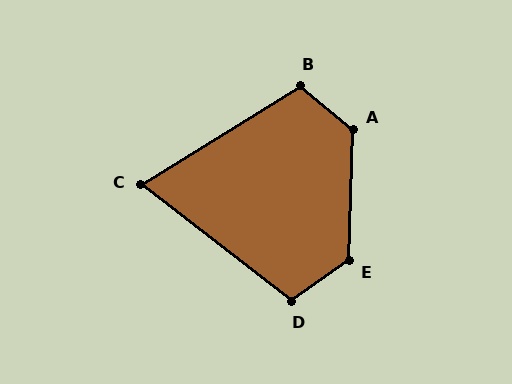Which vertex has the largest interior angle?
A, at approximately 128 degrees.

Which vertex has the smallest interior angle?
C, at approximately 70 degrees.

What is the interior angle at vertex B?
Approximately 108 degrees (obtuse).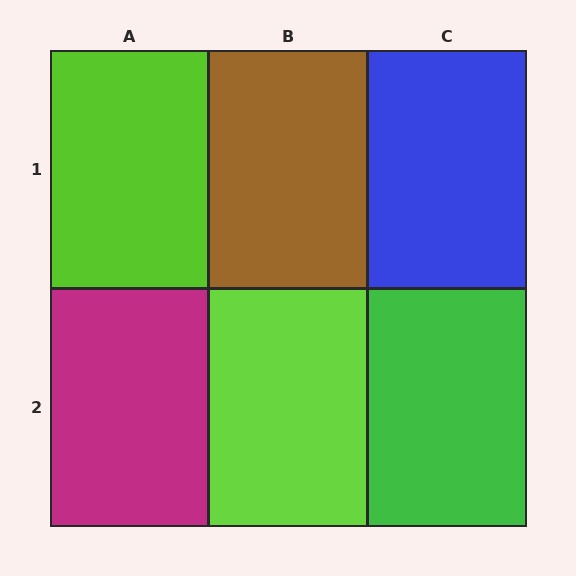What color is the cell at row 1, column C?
Blue.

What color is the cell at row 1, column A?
Lime.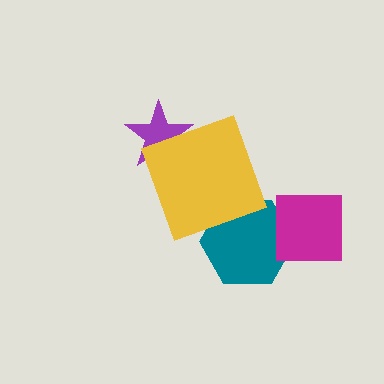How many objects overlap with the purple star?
1 object overlaps with the purple star.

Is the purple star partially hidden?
Yes, it is partially covered by another shape.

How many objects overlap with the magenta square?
1 object overlaps with the magenta square.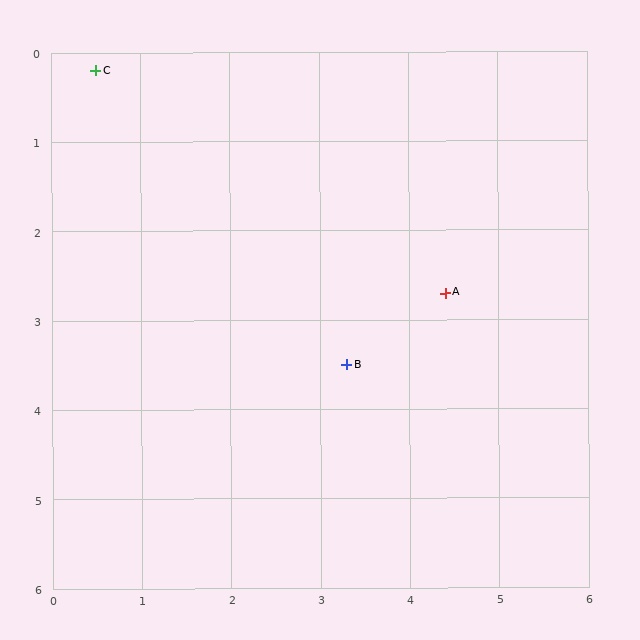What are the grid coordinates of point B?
Point B is at approximately (3.3, 3.5).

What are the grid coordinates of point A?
Point A is at approximately (4.4, 2.7).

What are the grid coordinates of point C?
Point C is at approximately (0.5, 0.2).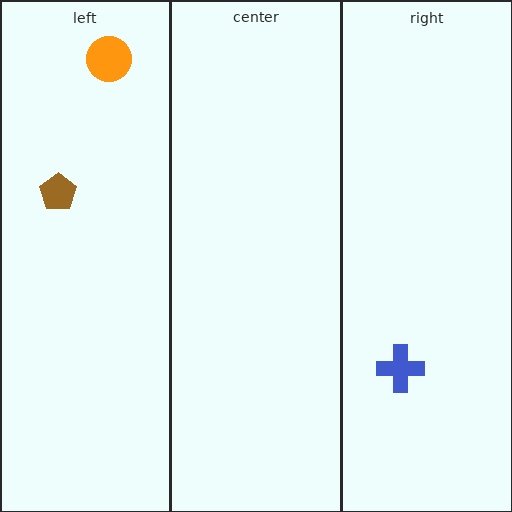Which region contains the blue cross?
The right region.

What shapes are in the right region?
The blue cross.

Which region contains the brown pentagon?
The left region.